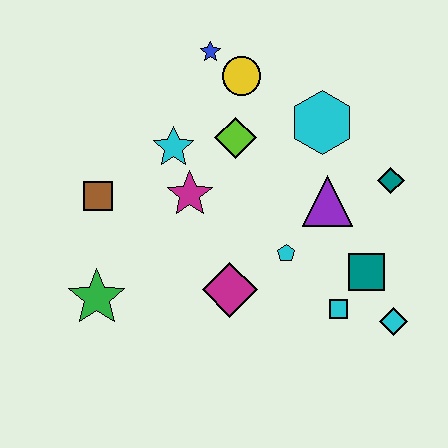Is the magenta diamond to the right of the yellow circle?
No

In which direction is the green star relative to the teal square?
The green star is to the left of the teal square.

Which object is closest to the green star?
The brown square is closest to the green star.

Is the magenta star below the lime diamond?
Yes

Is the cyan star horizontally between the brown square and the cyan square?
Yes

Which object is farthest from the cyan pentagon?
The blue star is farthest from the cyan pentagon.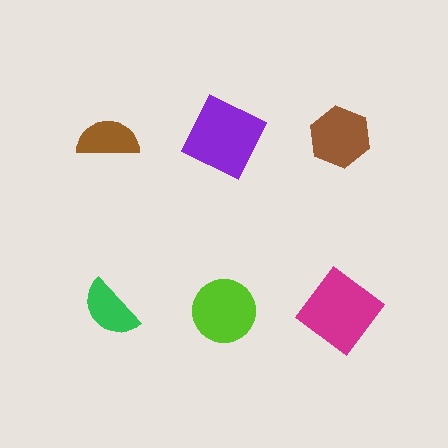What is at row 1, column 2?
A purple square.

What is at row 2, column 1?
A green semicircle.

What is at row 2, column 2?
A lime circle.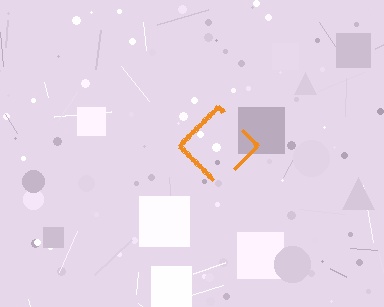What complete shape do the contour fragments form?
The contour fragments form a diamond.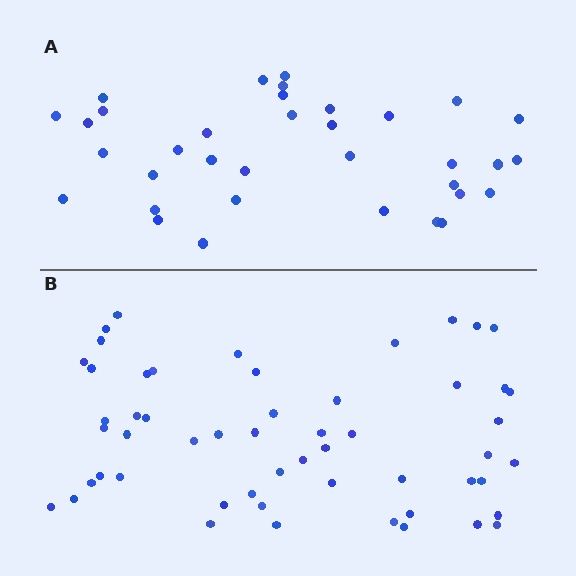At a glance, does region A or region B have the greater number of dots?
Region B (the bottom region) has more dots.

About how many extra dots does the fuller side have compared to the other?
Region B has approximately 20 more dots than region A.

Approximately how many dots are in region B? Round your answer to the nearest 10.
About 50 dots. (The exact count is 54, which rounds to 50.)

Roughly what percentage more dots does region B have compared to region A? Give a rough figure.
About 55% more.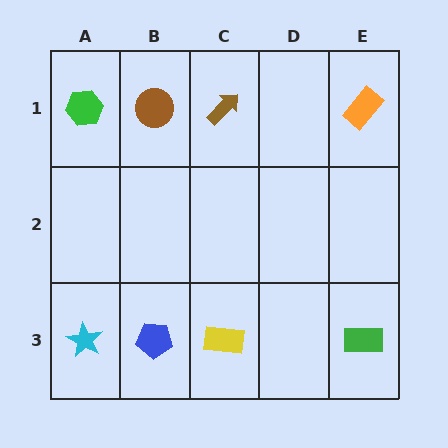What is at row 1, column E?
An orange rectangle.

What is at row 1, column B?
A brown circle.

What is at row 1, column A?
A green hexagon.